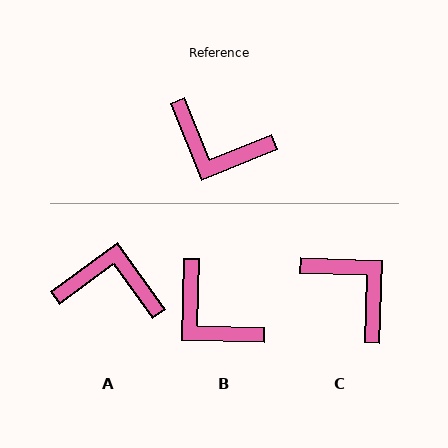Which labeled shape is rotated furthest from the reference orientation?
A, about 166 degrees away.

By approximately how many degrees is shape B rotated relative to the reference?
Approximately 24 degrees clockwise.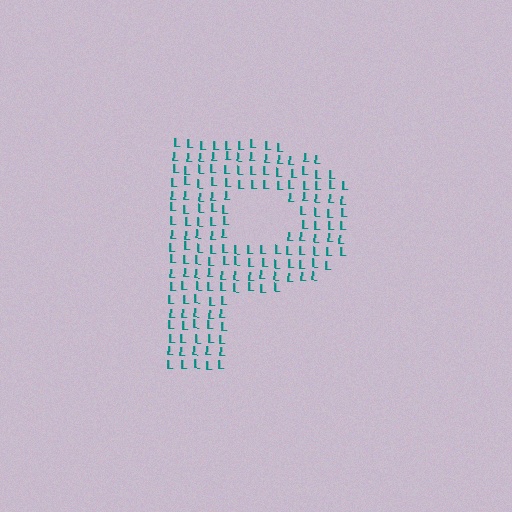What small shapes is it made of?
It is made of small letter L's.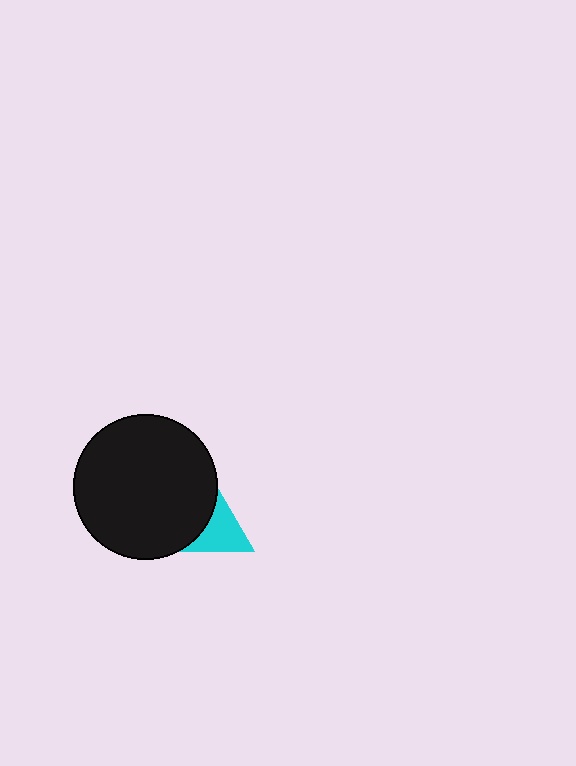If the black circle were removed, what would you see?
You would see the complete cyan triangle.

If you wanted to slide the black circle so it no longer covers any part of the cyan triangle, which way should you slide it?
Slide it left — that is the most direct way to separate the two shapes.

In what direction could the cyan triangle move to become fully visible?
The cyan triangle could move right. That would shift it out from behind the black circle entirely.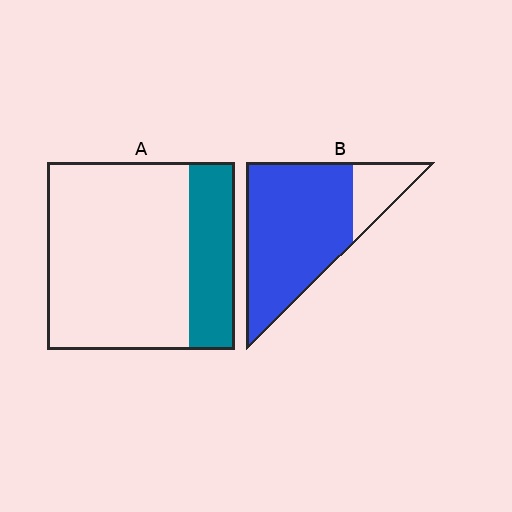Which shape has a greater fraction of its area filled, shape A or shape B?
Shape B.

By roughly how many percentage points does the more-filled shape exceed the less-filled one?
By roughly 55 percentage points (B over A).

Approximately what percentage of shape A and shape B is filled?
A is approximately 25% and B is approximately 80%.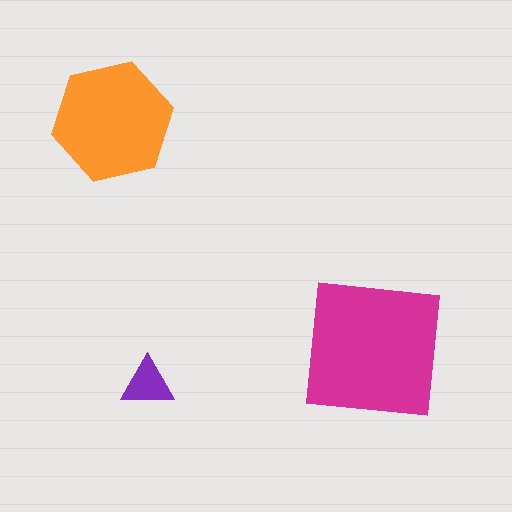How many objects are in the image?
There are 3 objects in the image.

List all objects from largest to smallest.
The magenta square, the orange hexagon, the purple triangle.